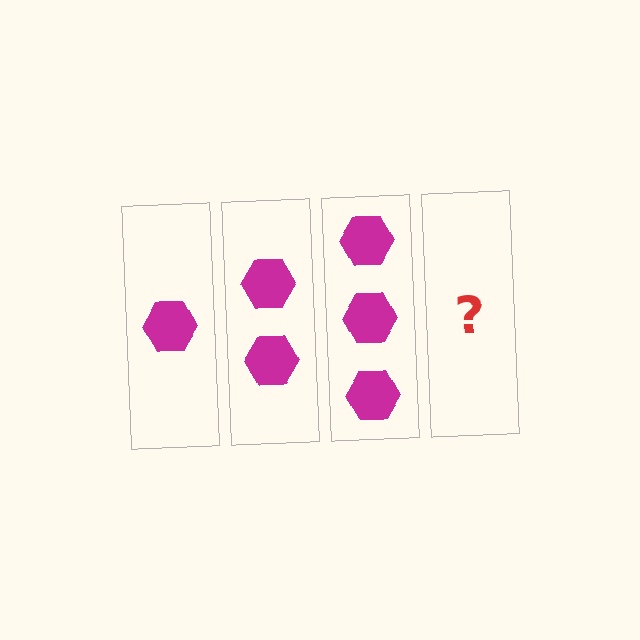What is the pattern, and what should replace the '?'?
The pattern is that each step adds one more hexagon. The '?' should be 4 hexagons.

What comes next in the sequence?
The next element should be 4 hexagons.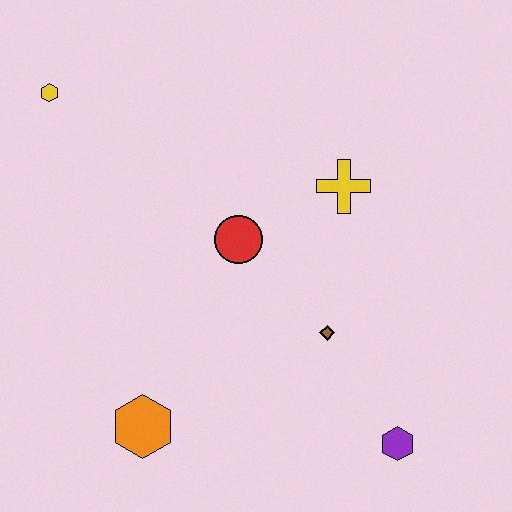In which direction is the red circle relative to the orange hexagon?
The red circle is above the orange hexagon.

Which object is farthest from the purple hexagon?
The yellow hexagon is farthest from the purple hexagon.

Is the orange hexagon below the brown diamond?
Yes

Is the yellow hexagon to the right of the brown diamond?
No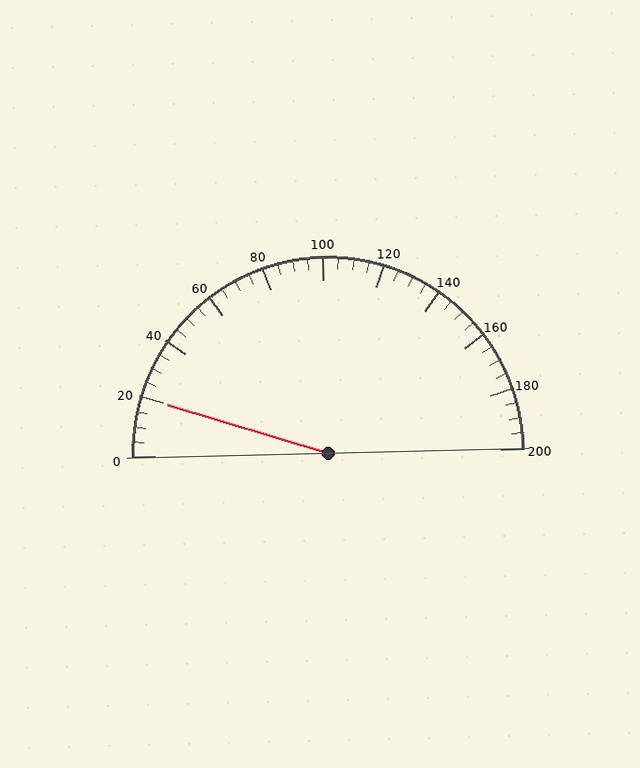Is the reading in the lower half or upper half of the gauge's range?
The reading is in the lower half of the range (0 to 200).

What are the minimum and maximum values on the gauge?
The gauge ranges from 0 to 200.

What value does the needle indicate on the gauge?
The needle indicates approximately 20.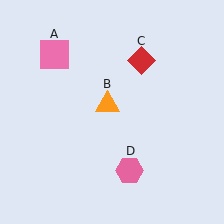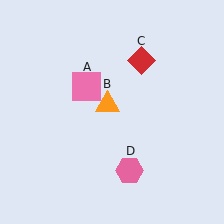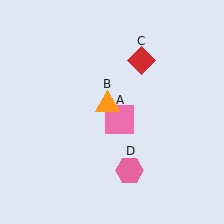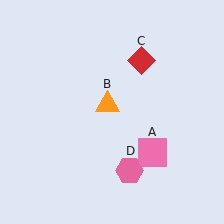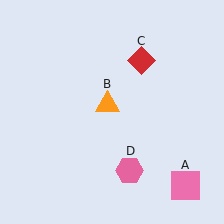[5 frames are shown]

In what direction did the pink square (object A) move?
The pink square (object A) moved down and to the right.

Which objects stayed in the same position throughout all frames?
Orange triangle (object B) and red diamond (object C) and pink hexagon (object D) remained stationary.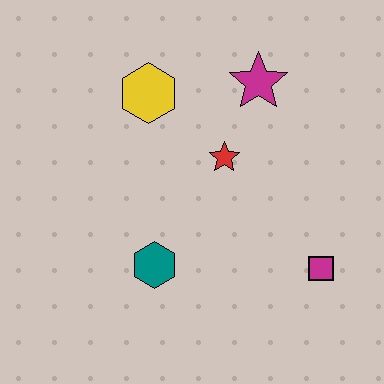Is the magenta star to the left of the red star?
No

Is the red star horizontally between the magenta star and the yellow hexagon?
Yes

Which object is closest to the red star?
The magenta star is closest to the red star.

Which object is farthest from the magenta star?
The teal hexagon is farthest from the magenta star.